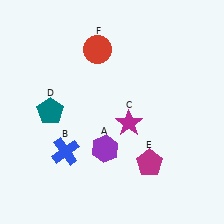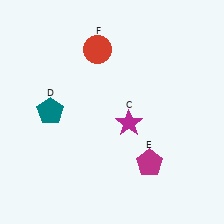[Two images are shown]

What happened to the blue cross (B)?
The blue cross (B) was removed in Image 2. It was in the bottom-left area of Image 1.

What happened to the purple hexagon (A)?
The purple hexagon (A) was removed in Image 2. It was in the bottom-left area of Image 1.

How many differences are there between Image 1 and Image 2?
There are 2 differences between the two images.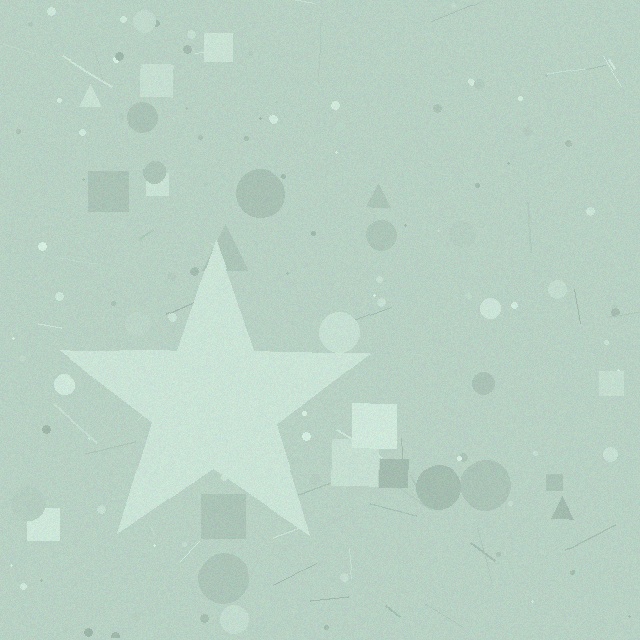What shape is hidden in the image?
A star is hidden in the image.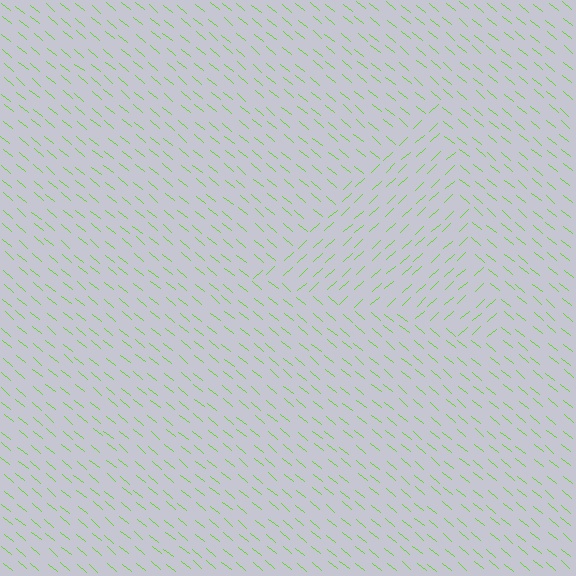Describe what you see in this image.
The image is filled with small lime line segments. A triangle region in the image has lines oriented differently from the surrounding lines, creating a visible texture boundary.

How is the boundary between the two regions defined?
The boundary is defined purely by a change in line orientation (approximately 82 degrees difference). All lines are the same color and thickness.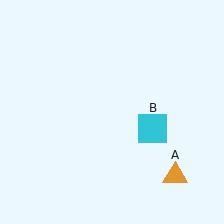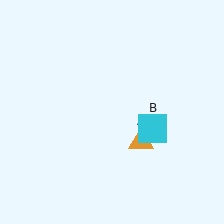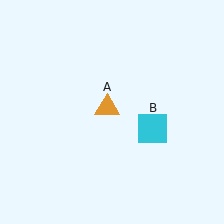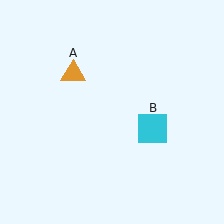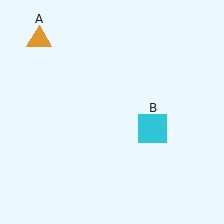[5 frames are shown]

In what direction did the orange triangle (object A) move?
The orange triangle (object A) moved up and to the left.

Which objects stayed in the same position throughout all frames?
Cyan square (object B) remained stationary.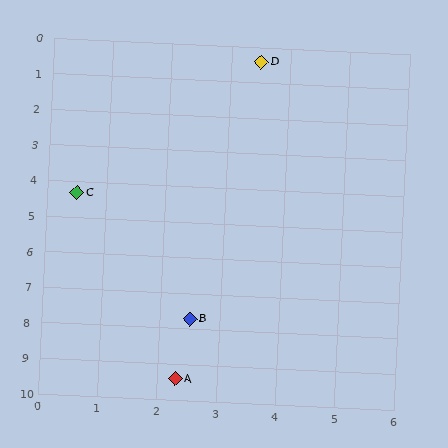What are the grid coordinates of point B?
Point B is at approximately (2.5, 7.7).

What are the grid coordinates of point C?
Point C is at approximately (0.5, 4.3).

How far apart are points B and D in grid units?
Points B and D are about 7.4 grid units apart.